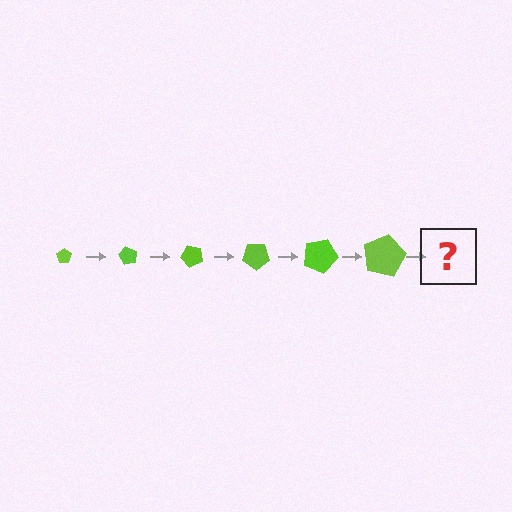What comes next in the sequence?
The next element should be a pentagon, larger than the previous one and rotated 360 degrees from the start.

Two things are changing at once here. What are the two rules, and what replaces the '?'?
The two rules are that the pentagon grows larger each step and it rotates 60 degrees each step. The '?' should be a pentagon, larger than the previous one and rotated 360 degrees from the start.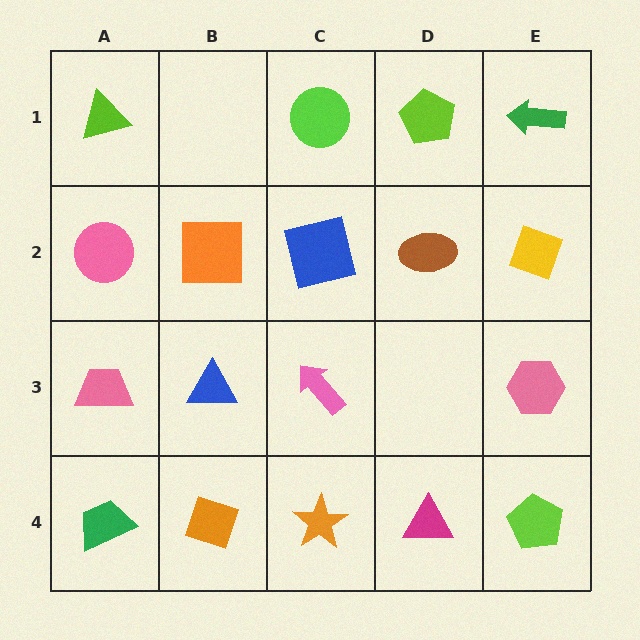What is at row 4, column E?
A lime pentagon.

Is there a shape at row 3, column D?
No, that cell is empty.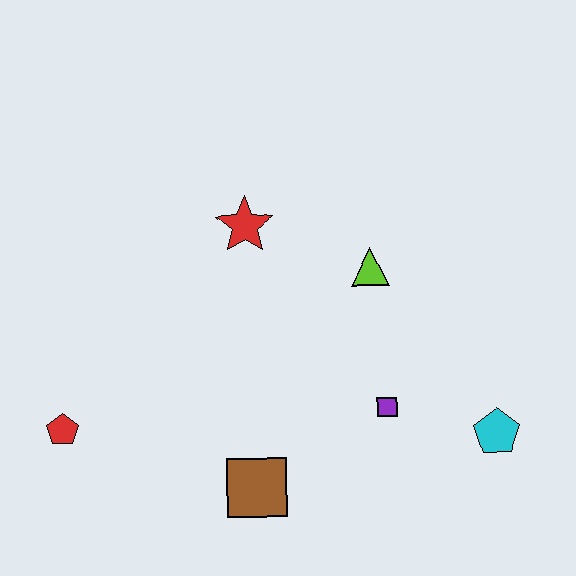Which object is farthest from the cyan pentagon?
The red pentagon is farthest from the cyan pentagon.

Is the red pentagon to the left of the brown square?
Yes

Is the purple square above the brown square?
Yes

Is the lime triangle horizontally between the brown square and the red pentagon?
No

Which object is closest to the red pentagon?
The brown square is closest to the red pentagon.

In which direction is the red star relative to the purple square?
The red star is above the purple square.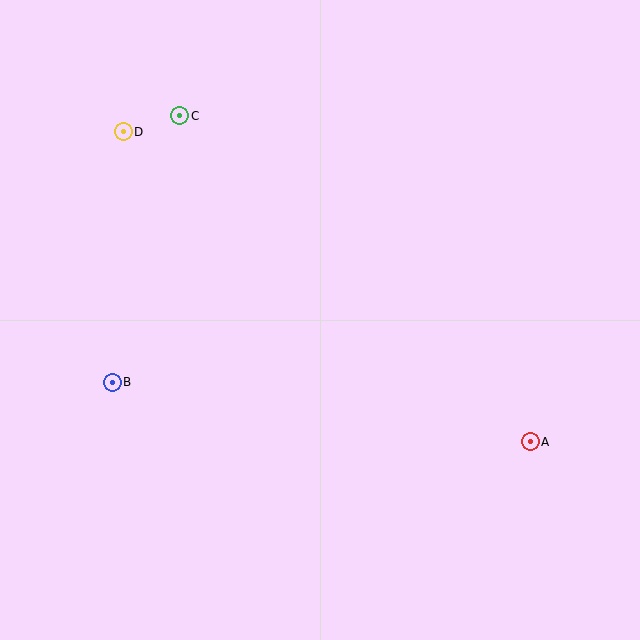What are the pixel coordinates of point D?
Point D is at (123, 132).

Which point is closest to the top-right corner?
Point A is closest to the top-right corner.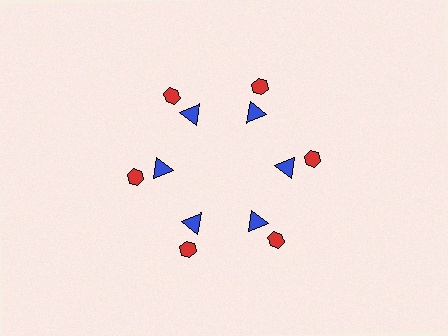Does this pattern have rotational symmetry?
Yes, this pattern has 6-fold rotational symmetry. It looks the same after rotating 60 degrees around the center.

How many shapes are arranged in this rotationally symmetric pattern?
There are 12 shapes, arranged in 6 groups of 2.